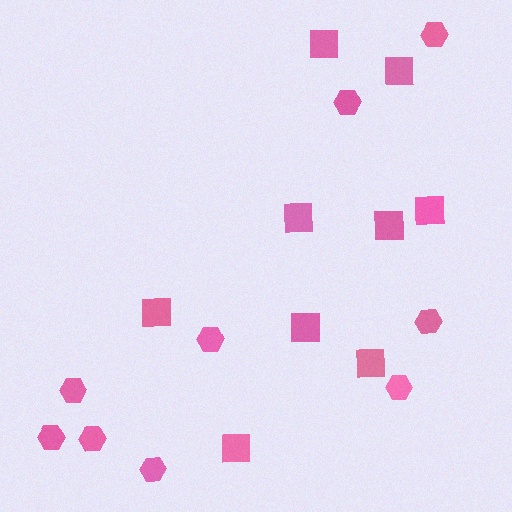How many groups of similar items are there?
There are 2 groups: one group of squares (9) and one group of hexagons (9).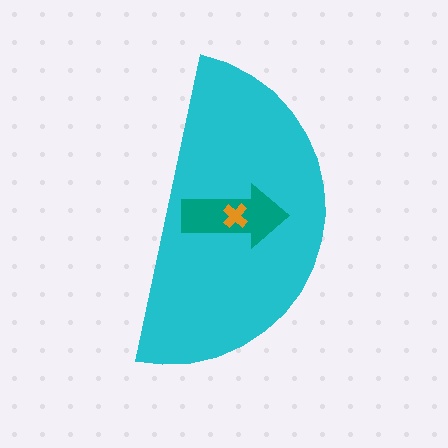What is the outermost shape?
The cyan semicircle.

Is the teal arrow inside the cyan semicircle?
Yes.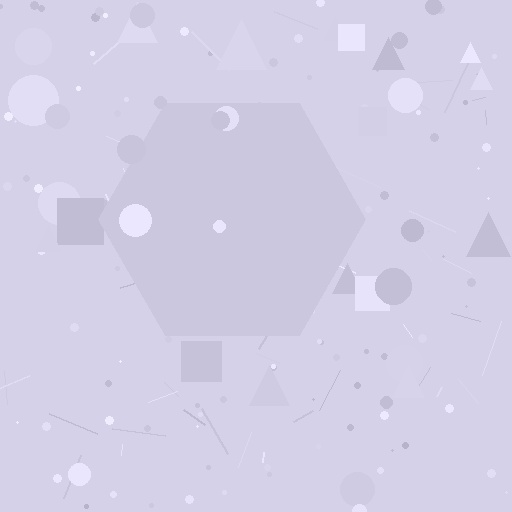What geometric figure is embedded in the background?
A hexagon is embedded in the background.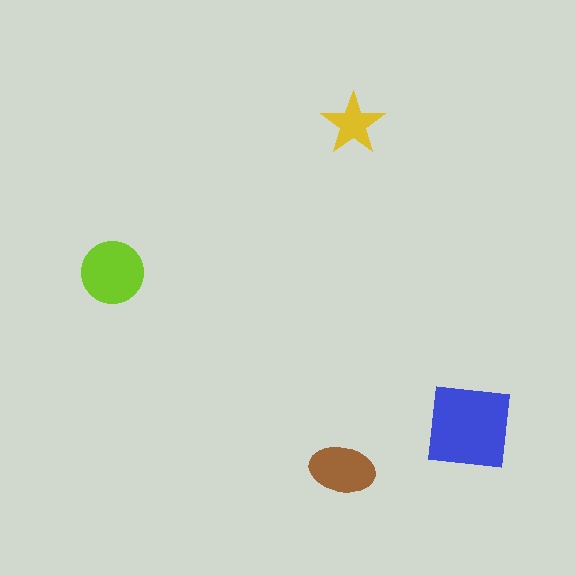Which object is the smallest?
The yellow star.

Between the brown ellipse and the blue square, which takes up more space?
The blue square.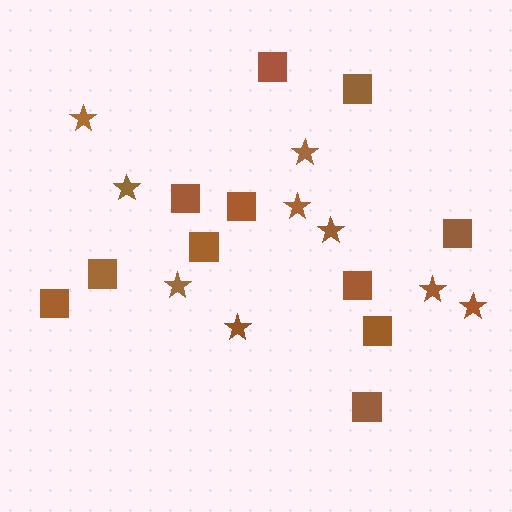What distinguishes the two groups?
There are 2 groups: one group of squares (11) and one group of stars (9).